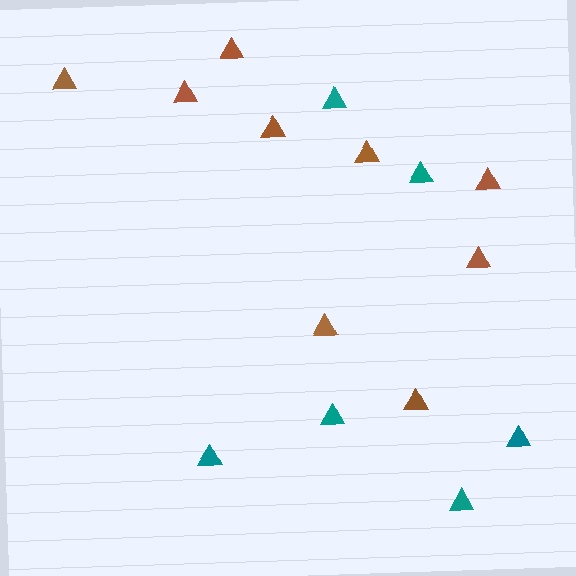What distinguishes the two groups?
There are 2 groups: one group of brown triangles (9) and one group of teal triangles (6).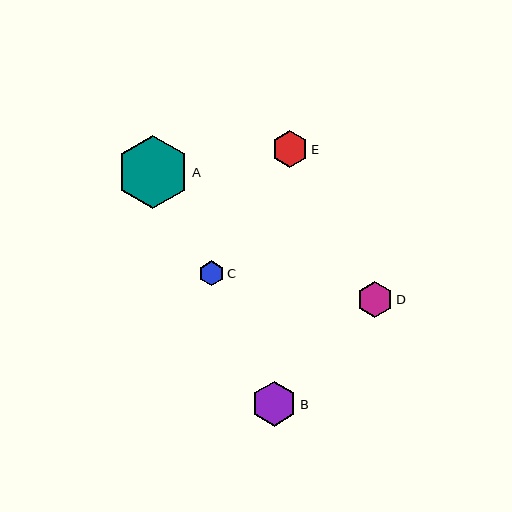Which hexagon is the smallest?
Hexagon C is the smallest with a size of approximately 25 pixels.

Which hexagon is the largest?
Hexagon A is the largest with a size of approximately 72 pixels.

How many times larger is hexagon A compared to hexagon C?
Hexagon A is approximately 2.9 times the size of hexagon C.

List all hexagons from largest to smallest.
From largest to smallest: A, B, E, D, C.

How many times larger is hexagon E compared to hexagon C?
Hexagon E is approximately 1.5 times the size of hexagon C.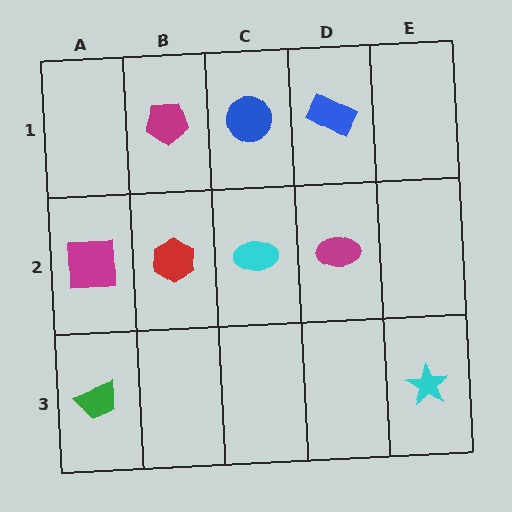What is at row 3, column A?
A green trapezoid.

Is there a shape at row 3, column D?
No, that cell is empty.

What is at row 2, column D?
A magenta ellipse.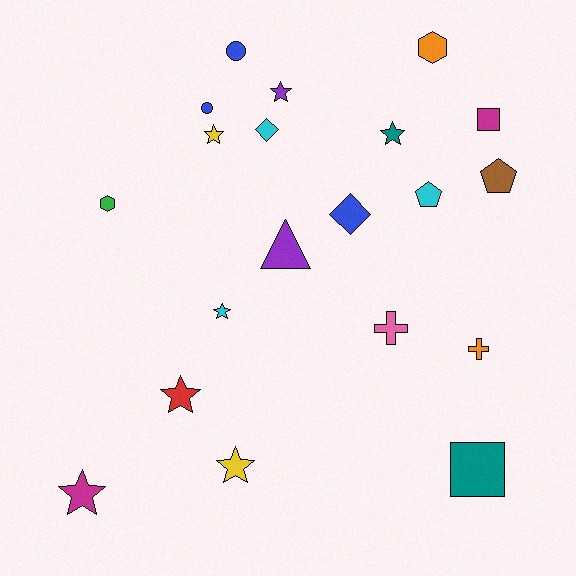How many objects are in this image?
There are 20 objects.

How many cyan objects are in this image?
There are 3 cyan objects.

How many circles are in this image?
There are 2 circles.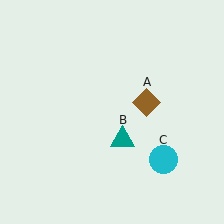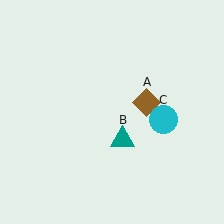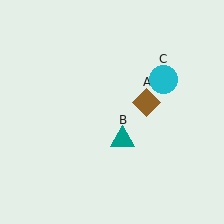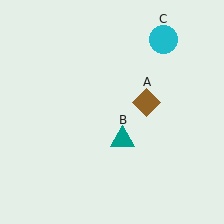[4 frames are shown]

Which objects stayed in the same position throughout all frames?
Brown diamond (object A) and teal triangle (object B) remained stationary.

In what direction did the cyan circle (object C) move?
The cyan circle (object C) moved up.